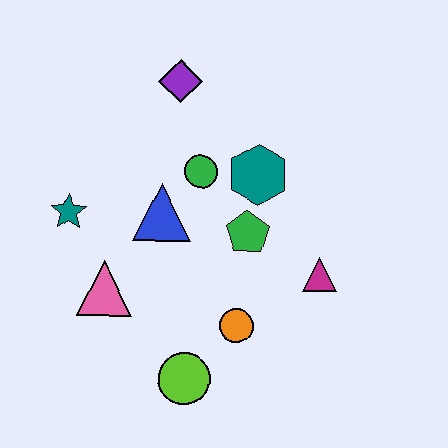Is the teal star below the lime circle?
No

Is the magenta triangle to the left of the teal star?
No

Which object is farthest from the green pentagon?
The teal star is farthest from the green pentagon.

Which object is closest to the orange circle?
The lime circle is closest to the orange circle.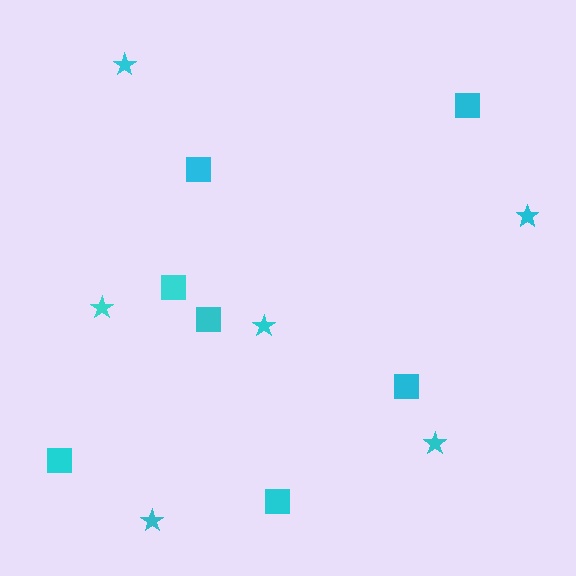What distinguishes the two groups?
There are 2 groups: one group of stars (6) and one group of squares (7).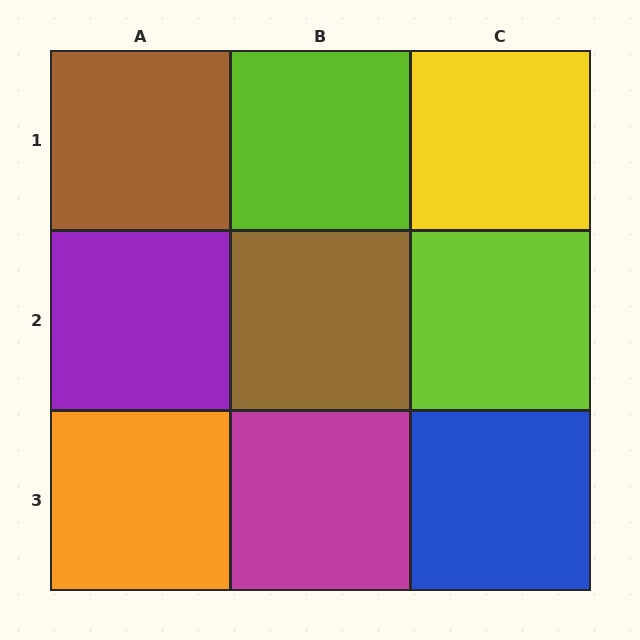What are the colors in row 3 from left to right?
Orange, magenta, blue.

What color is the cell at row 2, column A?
Purple.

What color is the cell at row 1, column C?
Yellow.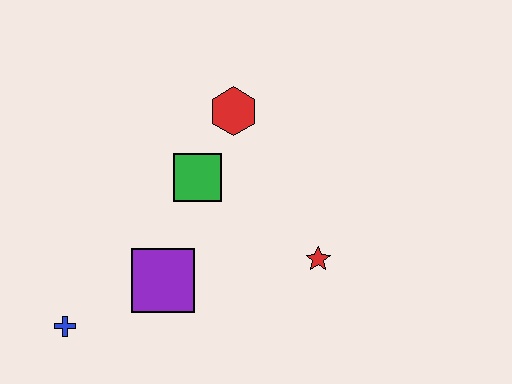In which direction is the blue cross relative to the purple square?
The blue cross is to the left of the purple square.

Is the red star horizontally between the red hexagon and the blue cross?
No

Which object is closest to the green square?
The red hexagon is closest to the green square.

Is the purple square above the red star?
No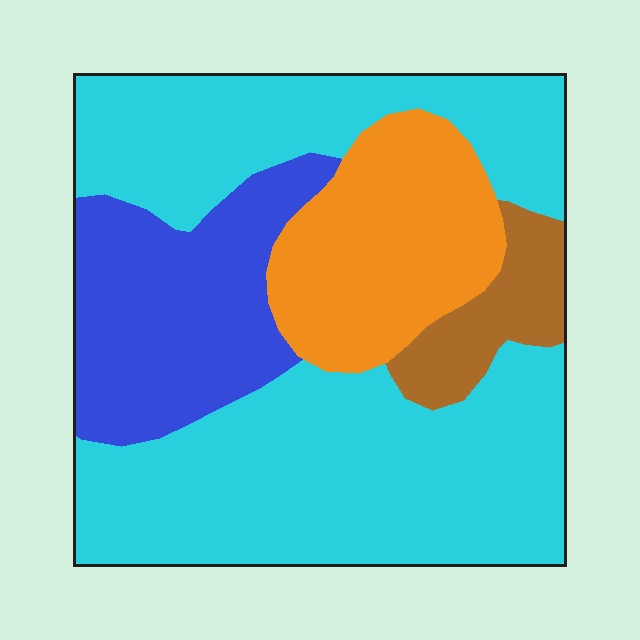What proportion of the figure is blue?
Blue covers about 20% of the figure.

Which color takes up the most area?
Cyan, at roughly 55%.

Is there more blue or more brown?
Blue.